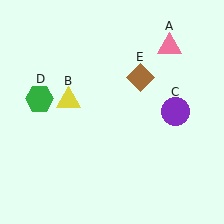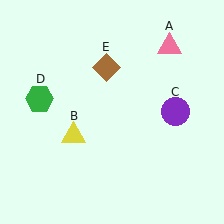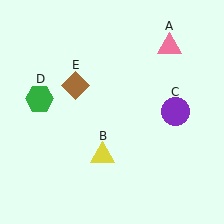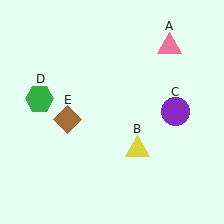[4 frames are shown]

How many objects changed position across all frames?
2 objects changed position: yellow triangle (object B), brown diamond (object E).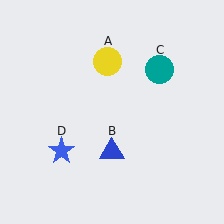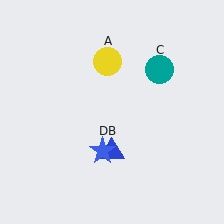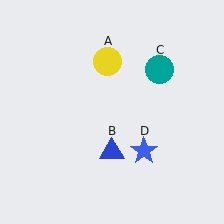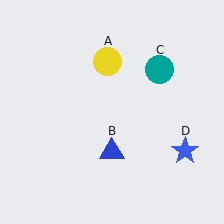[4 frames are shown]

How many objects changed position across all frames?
1 object changed position: blue star (object D).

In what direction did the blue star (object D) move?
The blue star (object D) moved right.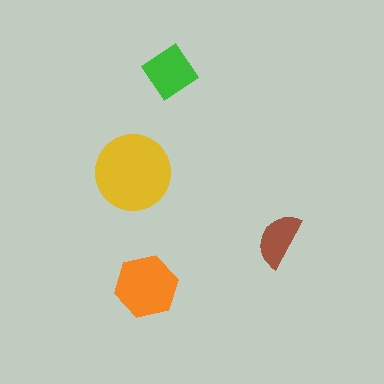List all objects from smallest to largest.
The brown semicircle, the green diamond, the orange hexagon, the yellow circle.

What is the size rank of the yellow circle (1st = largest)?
1st.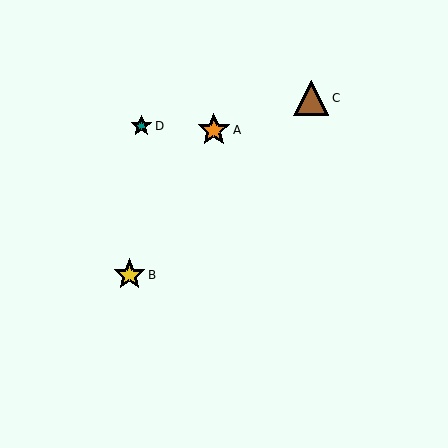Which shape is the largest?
The brown triangle (labeled C) is the largest.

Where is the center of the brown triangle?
The center of the brown triangle is at (311, 98).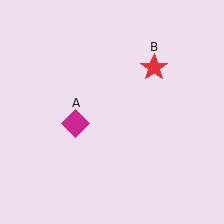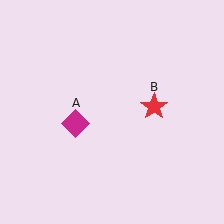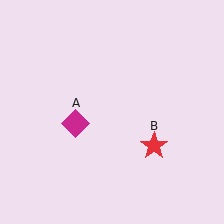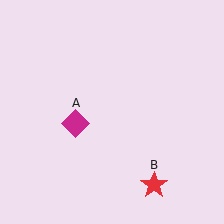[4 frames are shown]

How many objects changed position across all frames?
1 object changed position: red star (object B).